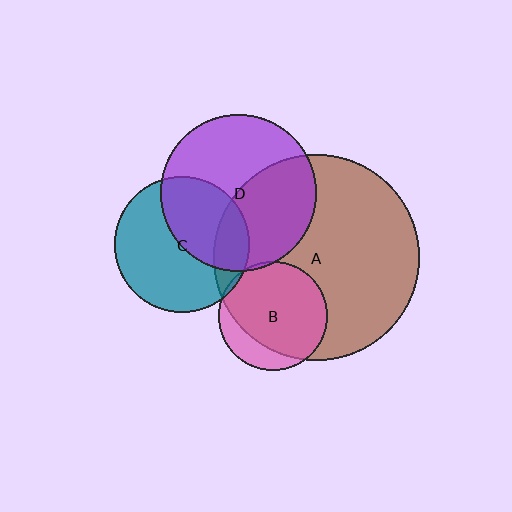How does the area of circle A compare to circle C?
Approximately 2.3 times.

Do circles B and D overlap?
Yes.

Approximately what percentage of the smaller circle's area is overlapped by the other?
Approximately 5%.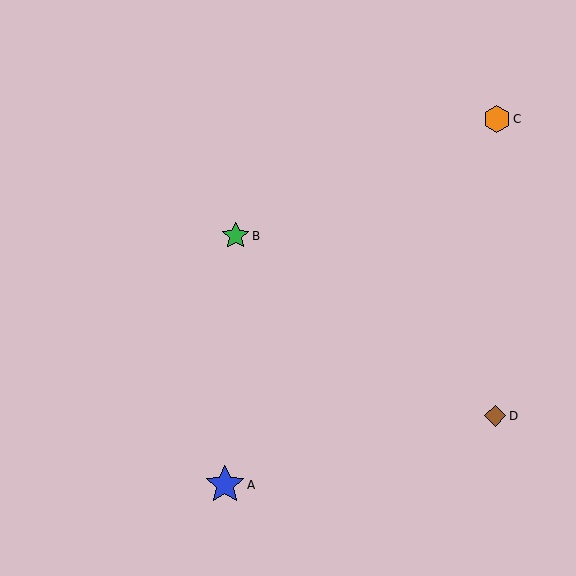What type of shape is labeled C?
Shape C is an orange hexagon.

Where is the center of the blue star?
The center of the blue star is at (225, 485).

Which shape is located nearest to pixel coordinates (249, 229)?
The green star (labeled B) at (236, 236) is nearest to that location.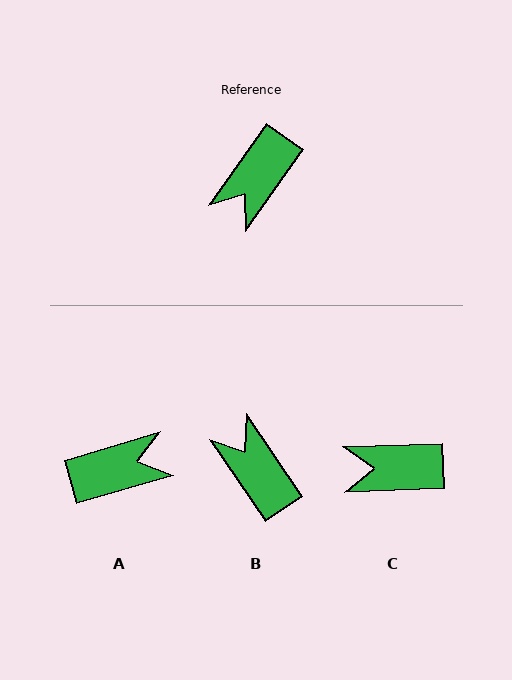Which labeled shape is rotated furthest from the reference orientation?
A, about 141 degrees away.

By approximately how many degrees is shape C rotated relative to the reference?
Approximately 53 degrees clockwise.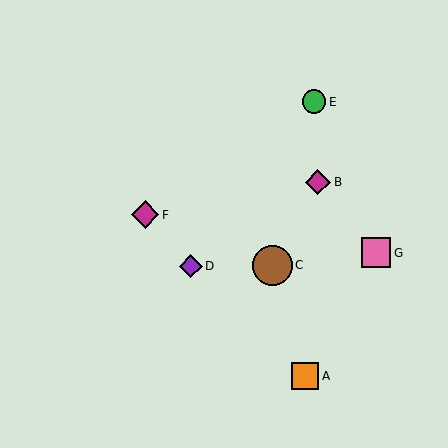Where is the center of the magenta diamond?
The center of the magenta diamond is at (318, 182).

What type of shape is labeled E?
Shape E is a green circle.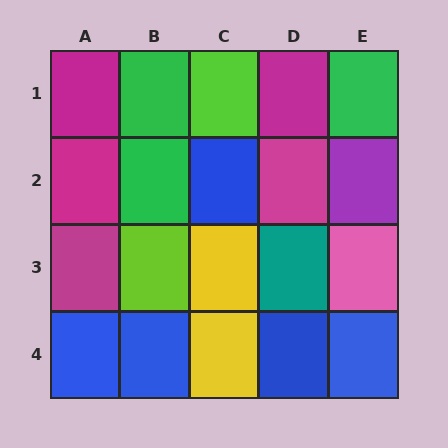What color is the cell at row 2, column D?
Magenta.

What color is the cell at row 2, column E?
Purple.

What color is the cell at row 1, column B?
Green.